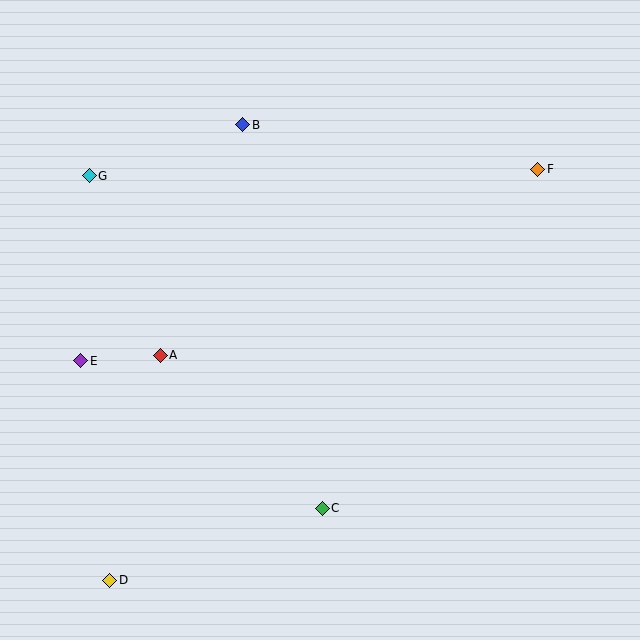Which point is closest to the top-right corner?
Point F is closest to the top-right corner.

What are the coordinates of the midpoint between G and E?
The midpoint between G and E is at (85, 268).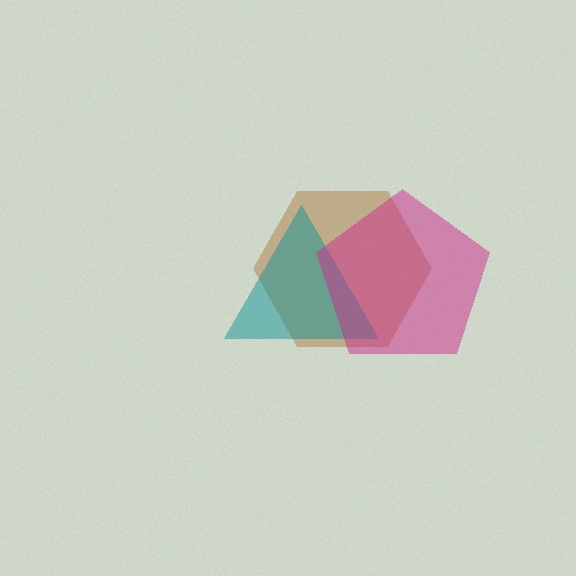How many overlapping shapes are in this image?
There are 3 overlapping shapes in the image.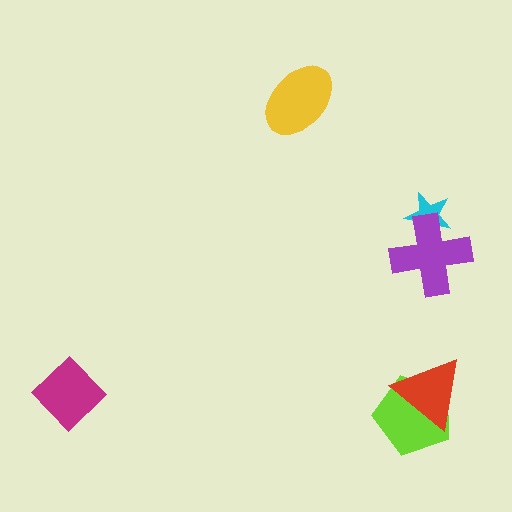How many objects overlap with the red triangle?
1 object overlaps with the red triangle.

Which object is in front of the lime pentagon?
The red triangle is in front of the lime pentagon.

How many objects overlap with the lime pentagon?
1 object overlaps with the lime pentagon.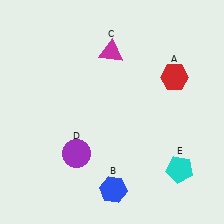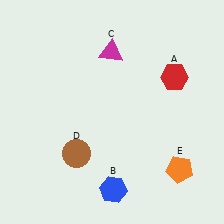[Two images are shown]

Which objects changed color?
D changed from purple to brown. E changed from cyan to orange.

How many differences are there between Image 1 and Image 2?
There are 2 differences between the two images.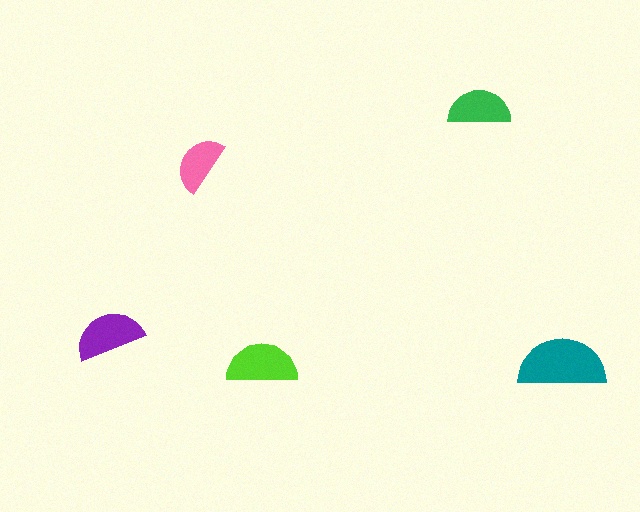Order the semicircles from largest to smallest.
the teal one, the lime one, the purple one, the green one, the pink one.